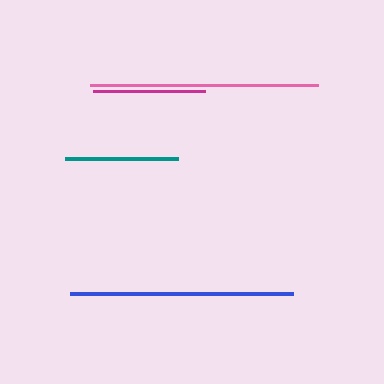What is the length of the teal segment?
The teal segment is approximately 112 pixels long.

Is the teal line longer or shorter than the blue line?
The blue line is longer than the teal line.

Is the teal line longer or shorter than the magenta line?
The teal line is longer than the magenta line.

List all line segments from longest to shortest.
From longest to shortest: pink, blue, teal, magenta.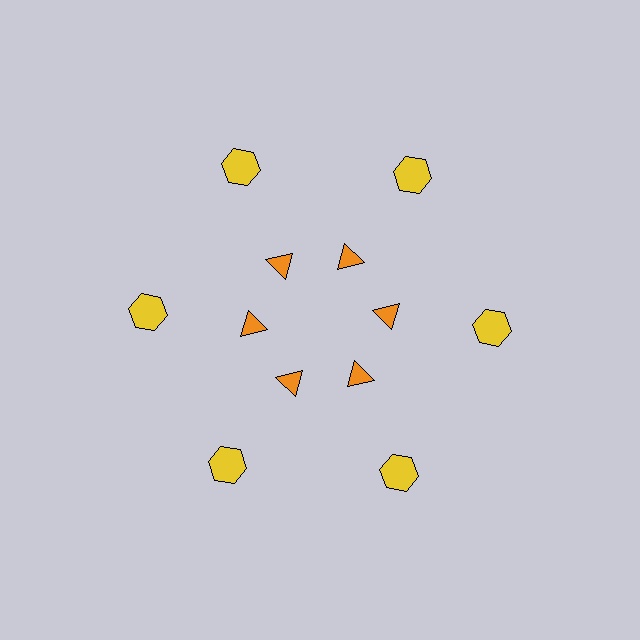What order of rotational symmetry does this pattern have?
This pattern has 6-fold rotational symmetry.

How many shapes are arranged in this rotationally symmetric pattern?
There are 12 shapes, arranged in 6 groups of 2.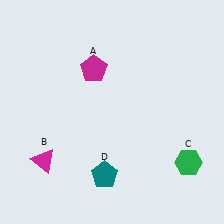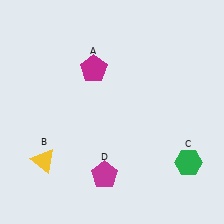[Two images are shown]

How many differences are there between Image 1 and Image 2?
There are 2 differences between the two images.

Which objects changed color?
B changed from magenta to yellow. D changed from teal to magenta.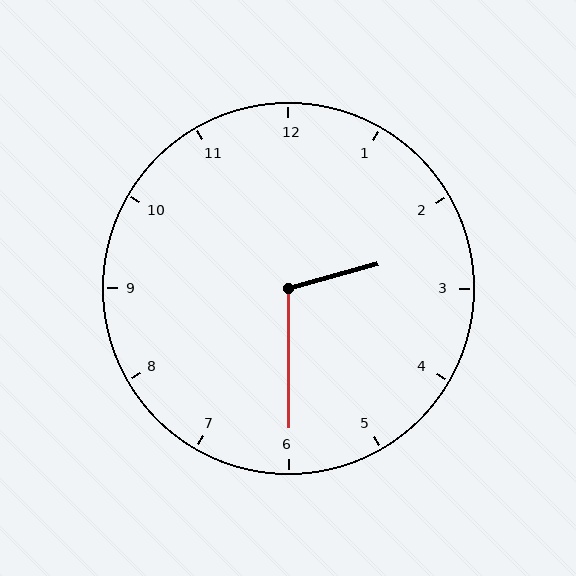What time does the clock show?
2:30.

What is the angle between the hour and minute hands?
Approximately 105 degrees.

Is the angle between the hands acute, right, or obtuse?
It is obtuse.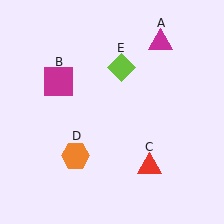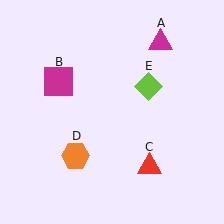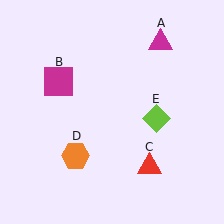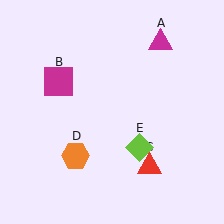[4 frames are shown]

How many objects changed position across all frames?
1 object changed position: lime diamond (object E).